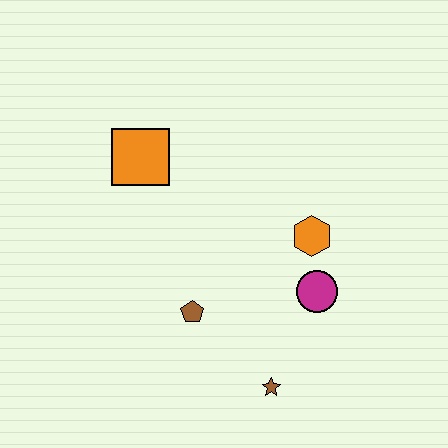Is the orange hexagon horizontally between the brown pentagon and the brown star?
No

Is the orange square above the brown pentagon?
Yes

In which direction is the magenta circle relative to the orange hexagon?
The magenta circle is below the orange hexagon.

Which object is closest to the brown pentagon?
The brown star is closest to the brown pentagon.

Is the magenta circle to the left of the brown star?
No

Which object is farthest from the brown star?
The orange square is farthest from the brown star.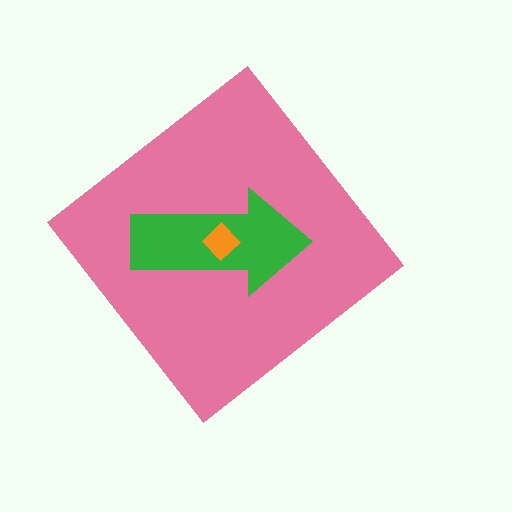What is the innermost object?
The orange diamond.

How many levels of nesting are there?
3.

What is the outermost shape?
The pink diamond.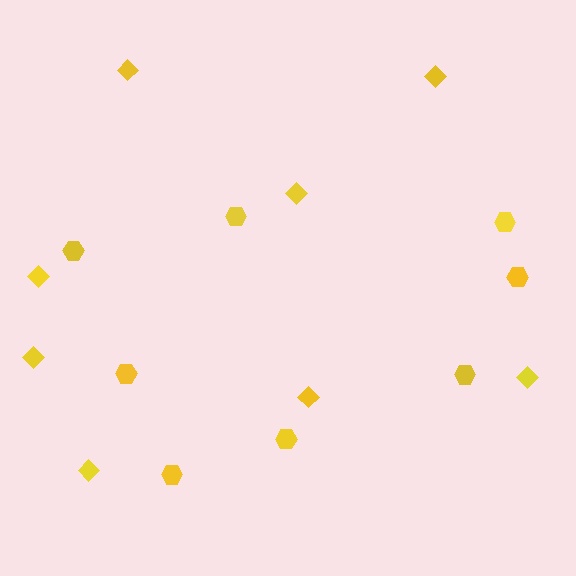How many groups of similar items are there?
There are 2 groups: one group of hexagons (8) and one group of diamonds (8).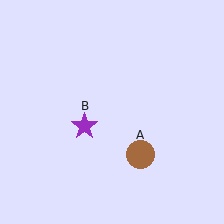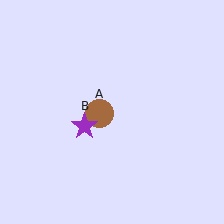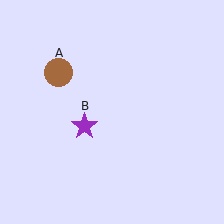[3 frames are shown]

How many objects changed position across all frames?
1 object changed position: brown circle (object A).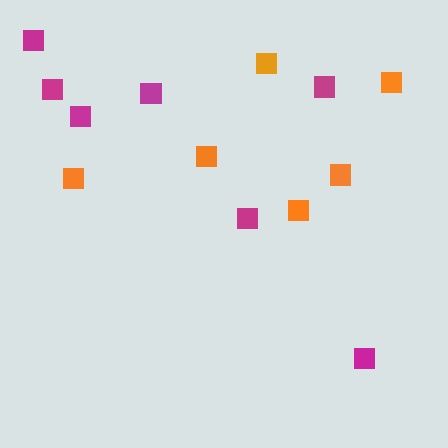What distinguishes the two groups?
There are 2 groups: one group of orange squares (6) and one group of magenta squares (7).